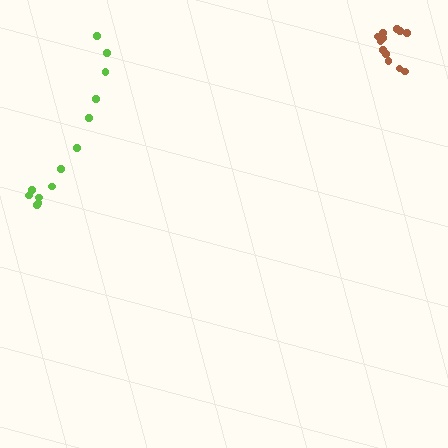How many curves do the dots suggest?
There are 2 distinct paths.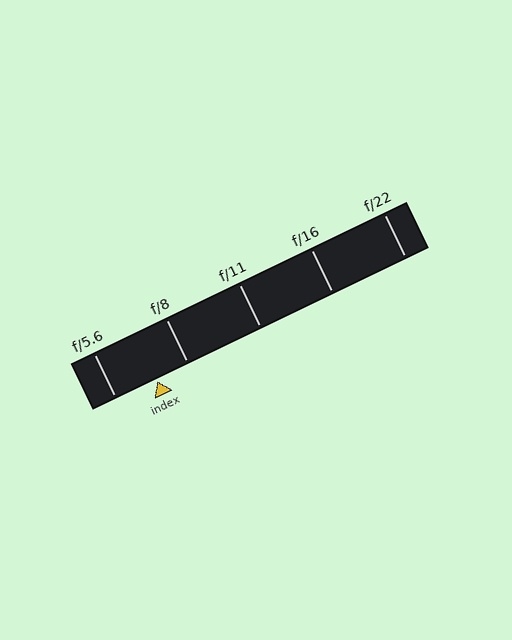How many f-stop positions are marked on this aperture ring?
There are 5 f-stop positions marked.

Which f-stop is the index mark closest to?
The index mark is closest to f/8.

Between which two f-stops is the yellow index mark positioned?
The index mark is between f/5.6 and f/8.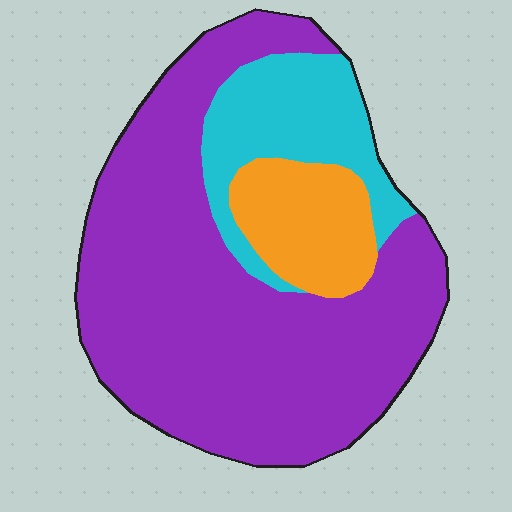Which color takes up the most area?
Purple, at roughly 70%.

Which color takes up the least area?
Orange, at roughly 15%.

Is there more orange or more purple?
Purple.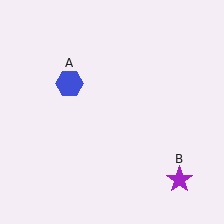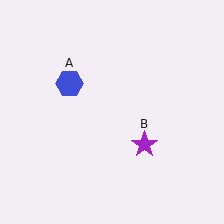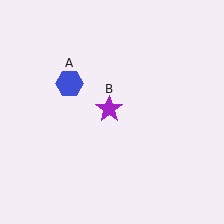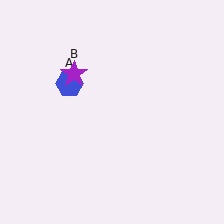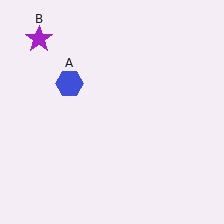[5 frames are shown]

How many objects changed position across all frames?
1 object changed position: purple star (object B).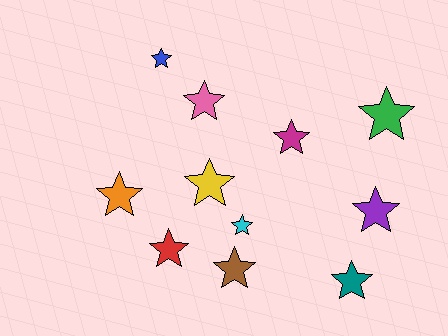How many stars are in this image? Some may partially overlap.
There are 11 stars.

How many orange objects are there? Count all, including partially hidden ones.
There is 1 orange object.